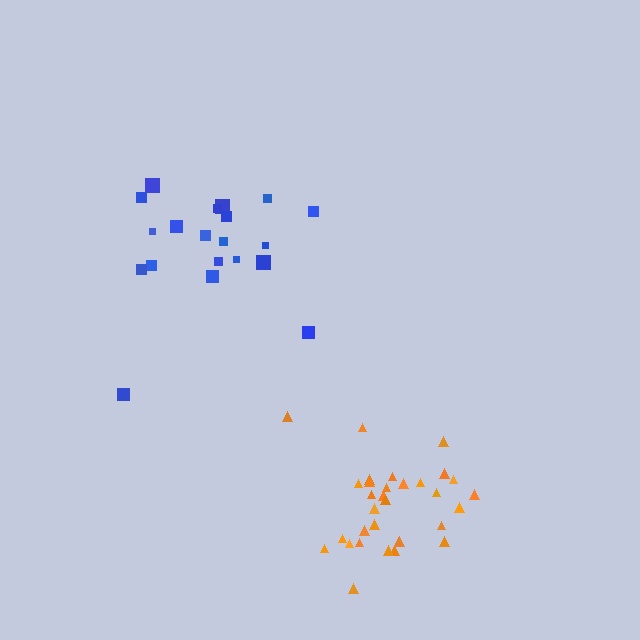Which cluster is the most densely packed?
Orange.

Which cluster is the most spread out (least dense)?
Blue.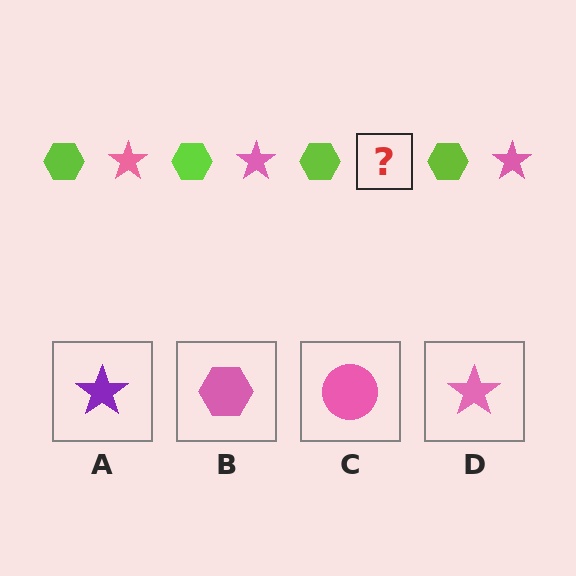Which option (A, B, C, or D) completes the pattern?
D.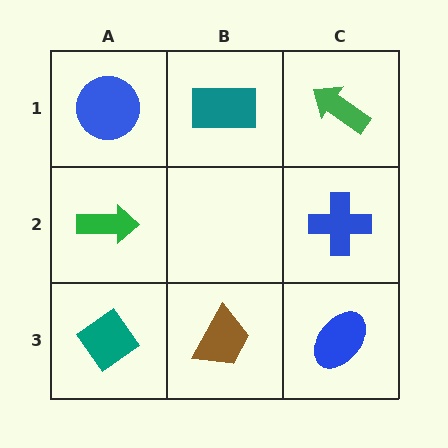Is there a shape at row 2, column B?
No, that cell is empty.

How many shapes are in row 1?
3 shapes.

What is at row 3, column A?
A teal diamond.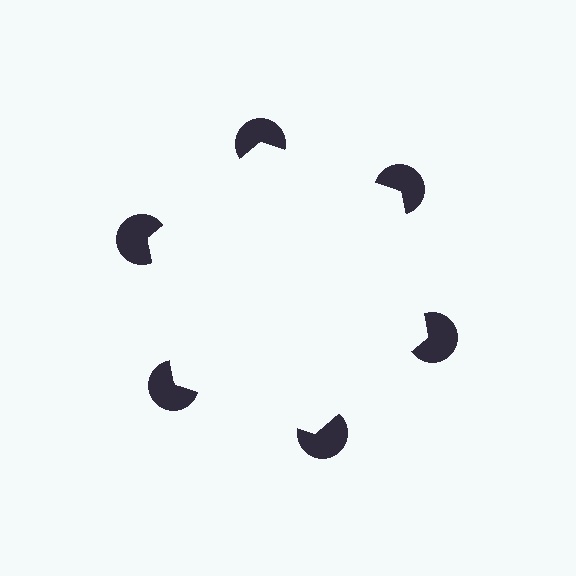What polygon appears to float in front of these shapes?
An illusory hexagon — its edges are inferred from the aligned wedge cuts in the pac-man discs, not physically drawn.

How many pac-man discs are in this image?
There are 6 — one at each vertex of the illusory hexagon.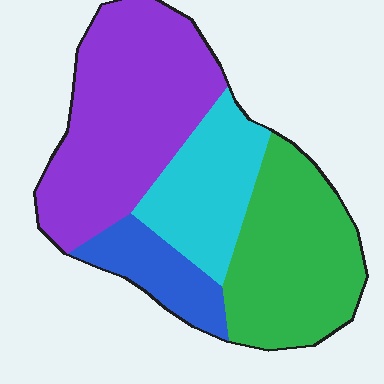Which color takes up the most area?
Purple, at roughly 40%.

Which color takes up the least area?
Blue, at roughly 10%.